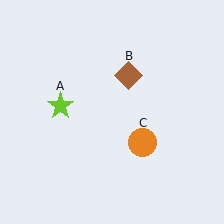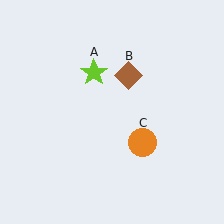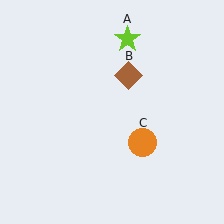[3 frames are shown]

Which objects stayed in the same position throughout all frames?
Brown diamond (object B) and orange circle (object C) remained stationary.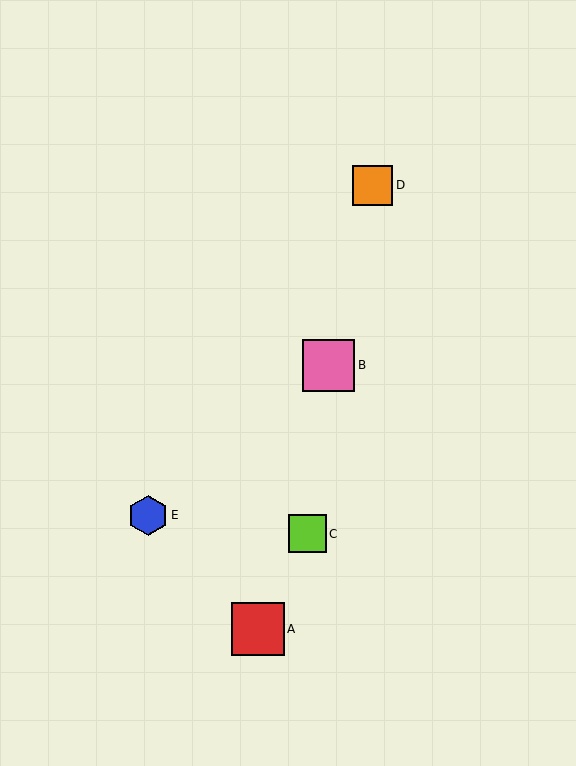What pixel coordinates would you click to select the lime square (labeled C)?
Click at (307, 534) to select the lime square C.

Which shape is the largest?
The red square (labeled A) is the largest.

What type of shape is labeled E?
Shape E is a blue hexagon.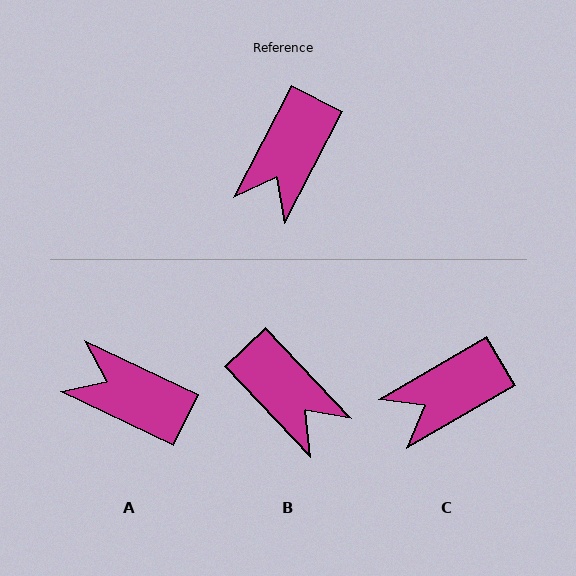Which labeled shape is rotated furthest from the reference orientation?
A, about 88 degrees away.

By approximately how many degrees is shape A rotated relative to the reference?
Approximately 88 degrees clockwise.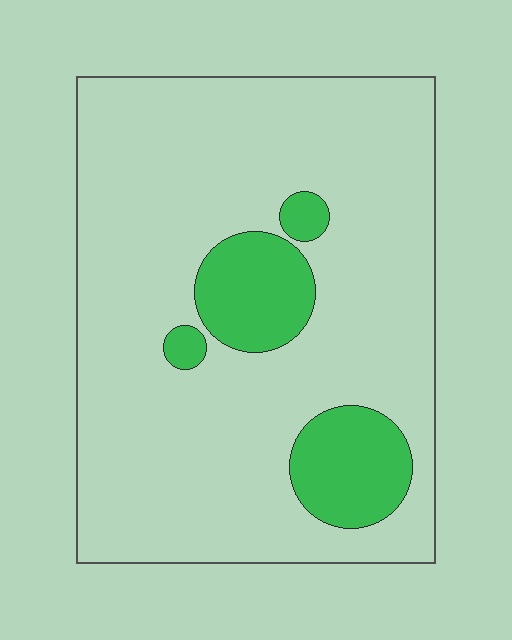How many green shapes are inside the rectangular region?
4.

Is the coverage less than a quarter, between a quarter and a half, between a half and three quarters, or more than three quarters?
Less than a quarter.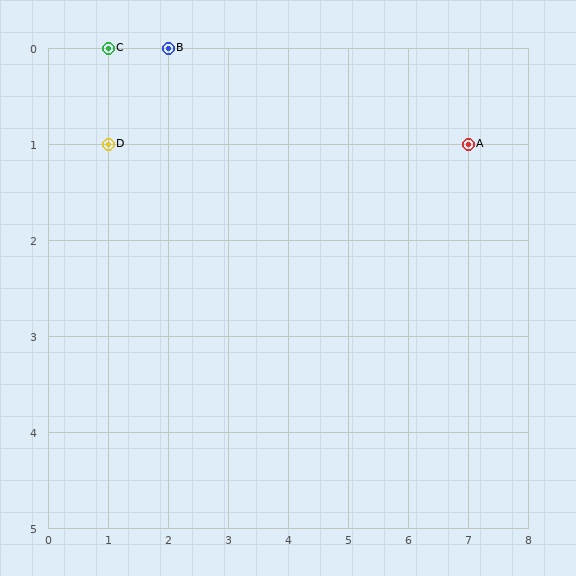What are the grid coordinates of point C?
Point C is at grid coordinates (1, 0).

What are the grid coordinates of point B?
Point B is at grid coordinates (2, 0).